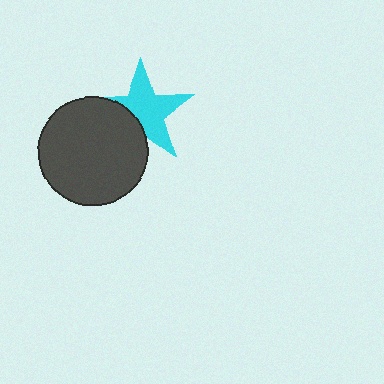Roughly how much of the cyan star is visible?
Most of it is visible (roughly 67%).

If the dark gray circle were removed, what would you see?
You would see the complete cyan star.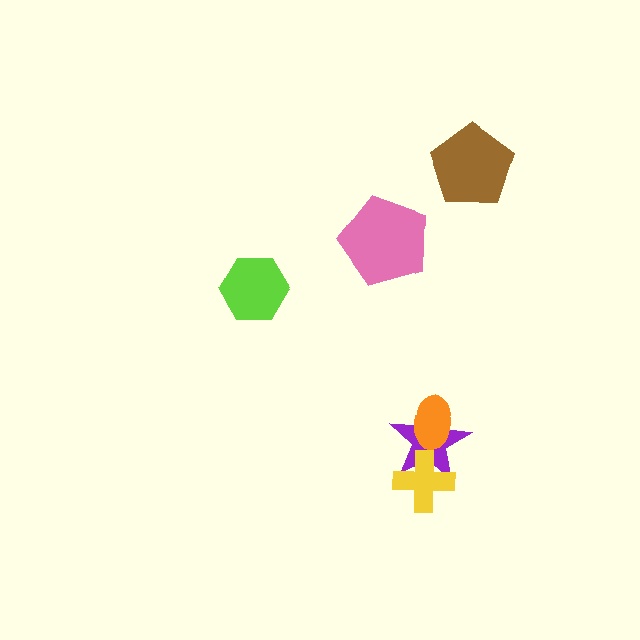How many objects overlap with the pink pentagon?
0 objects overlap with the pink pentagon.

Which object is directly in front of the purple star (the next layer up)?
The orange ellipse is directly in front of the purple star.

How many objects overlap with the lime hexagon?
0 objects overlap with the lime hexagon.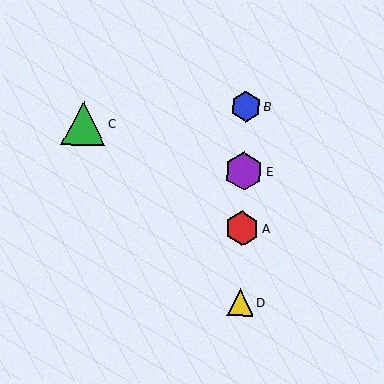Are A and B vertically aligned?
Yes, both are at x≈242.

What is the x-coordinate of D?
Object D is at x≈240.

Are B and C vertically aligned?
No, B is at x≈246 and C is at x≈83.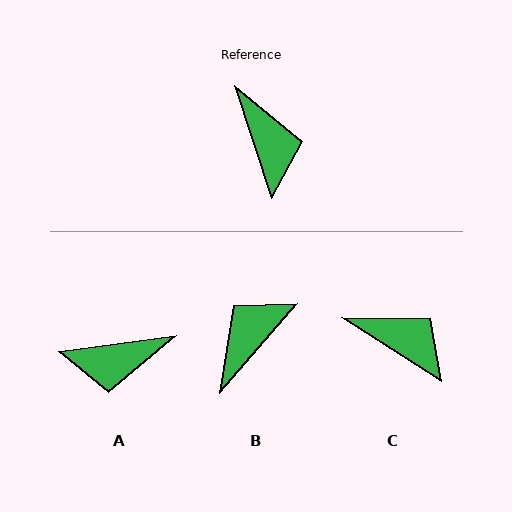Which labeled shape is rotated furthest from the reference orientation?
B, about 121 degrees away.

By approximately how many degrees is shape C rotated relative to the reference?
Approximately 39 degrees counter-clockwise.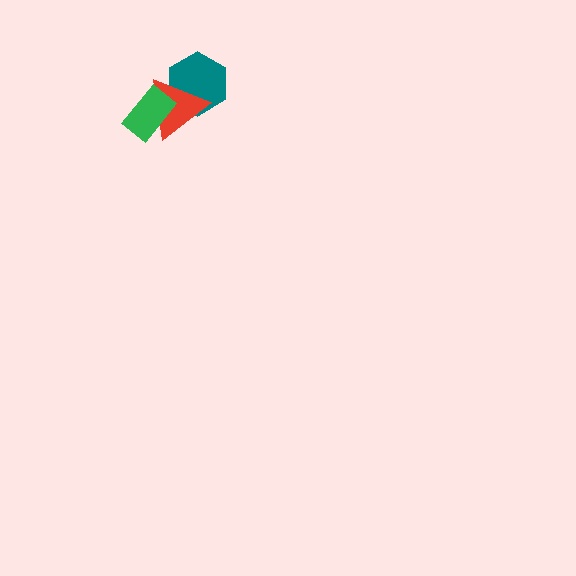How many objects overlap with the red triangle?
2 objects overlap with the red triangle.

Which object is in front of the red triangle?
The green rectangle is in front of the red triangle.